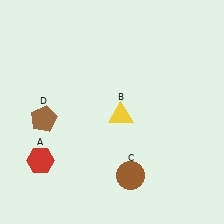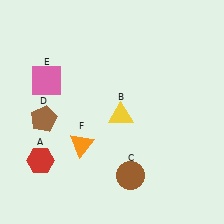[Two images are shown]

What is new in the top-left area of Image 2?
A pink square (E) was added in the top-left area of Image 2.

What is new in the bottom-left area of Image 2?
An orange triangle (F) was added in the bottom-left area of Image 2.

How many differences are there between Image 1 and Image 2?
There are 2 differences between the two images.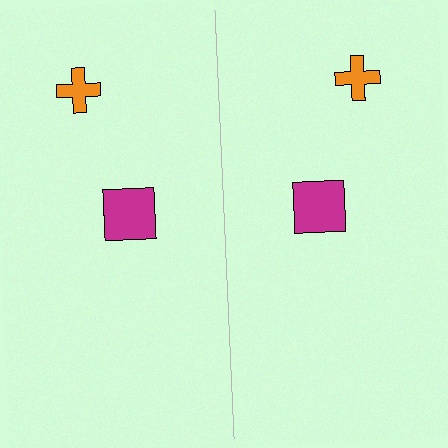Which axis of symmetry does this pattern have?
The pattern has a vertical axis of symmetry running through the center of the image.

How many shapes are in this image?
There are 4 shapes in this image.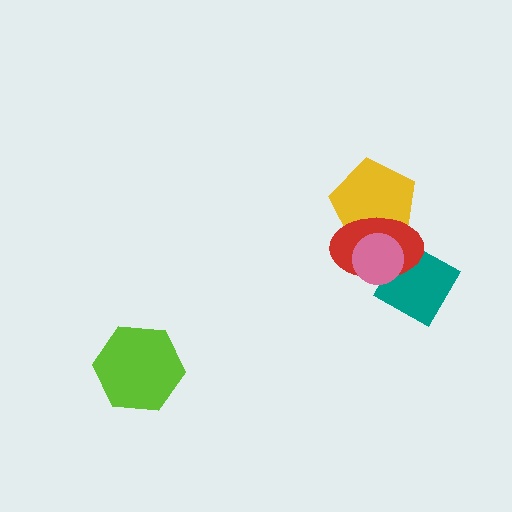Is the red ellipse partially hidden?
Yes, it is partially covered by another shape.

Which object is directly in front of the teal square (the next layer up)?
The red ellipse is directly in front of the teal square.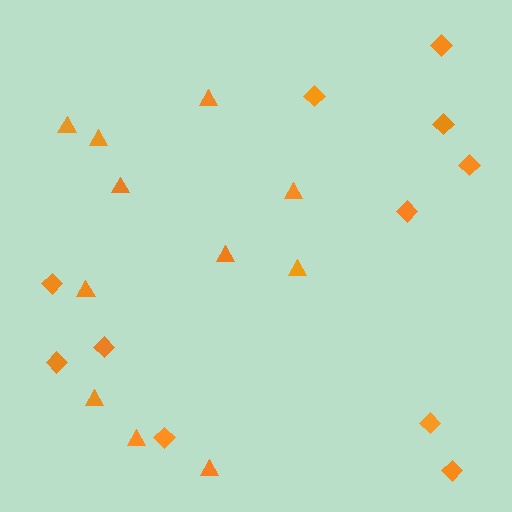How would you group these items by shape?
There are 2 groups: one group of triangles (11) and one group of diamonds (11).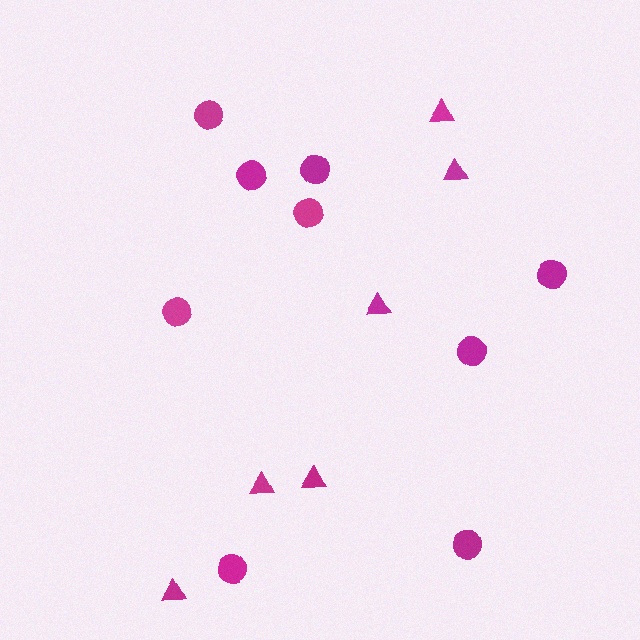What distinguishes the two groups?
There are 2 groups: one group of triangles (6) and one group of circles (9).